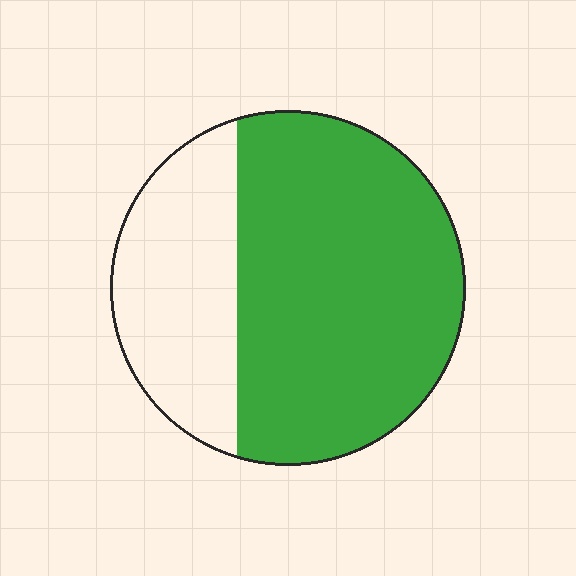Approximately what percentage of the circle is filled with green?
Approximately 70%.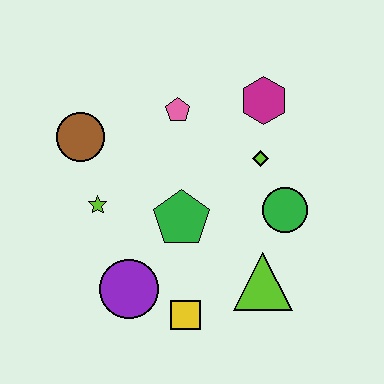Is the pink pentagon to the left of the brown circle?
No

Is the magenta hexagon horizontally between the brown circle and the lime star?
No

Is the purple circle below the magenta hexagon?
Yes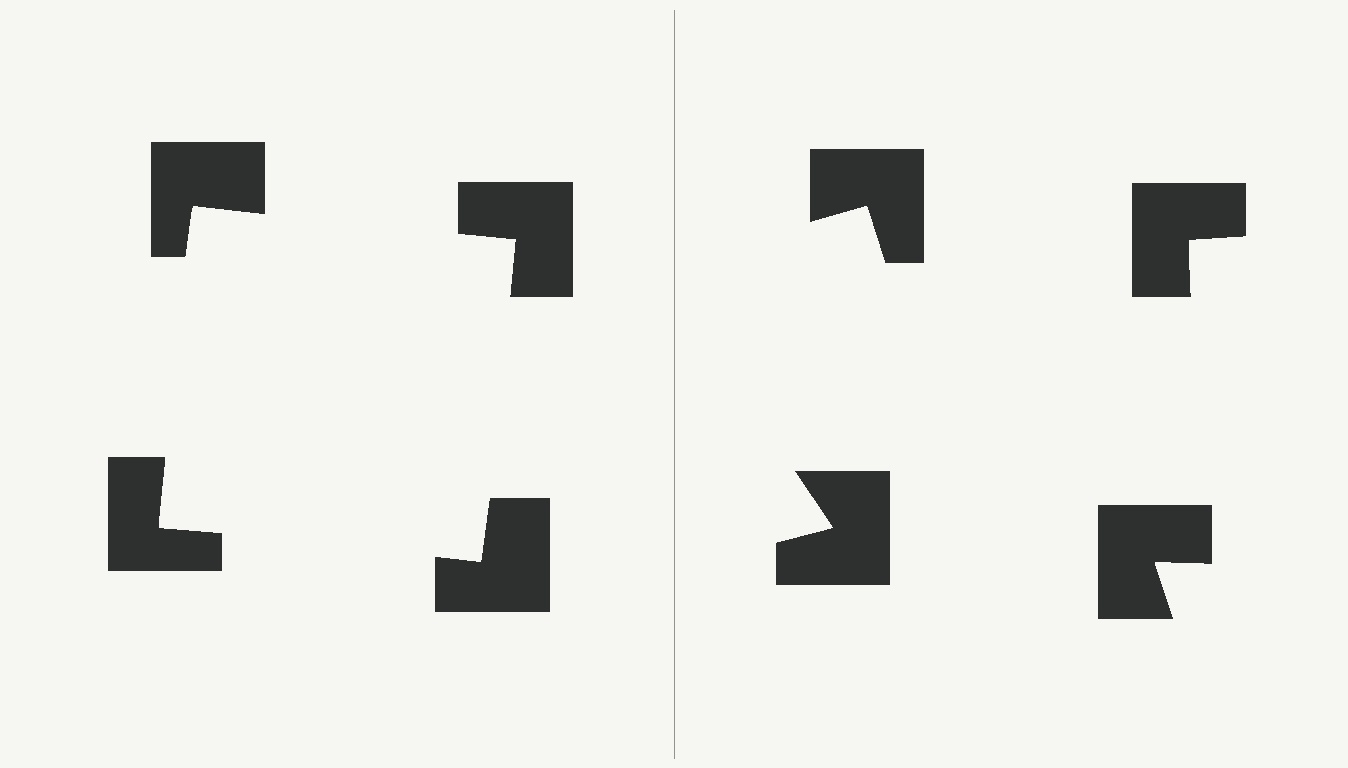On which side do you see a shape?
An illusory square appears on the left side. On the right side the wedge cuts are rotated, so no coherent shape forms.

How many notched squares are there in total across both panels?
8 — 4 on each side.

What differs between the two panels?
The notched squares are positioned identically on both sides; only the wedge orientations differ. On the left they align to a square; on the right they are misaligned.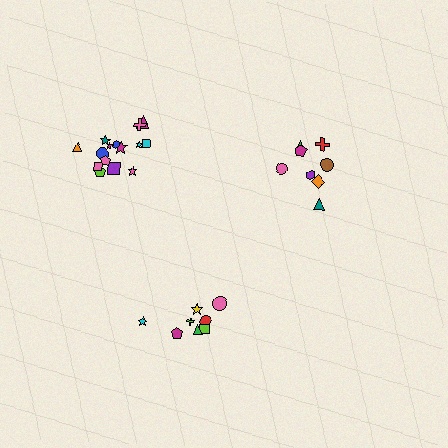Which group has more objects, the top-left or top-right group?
The top-left group.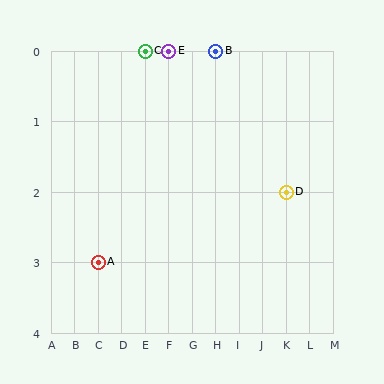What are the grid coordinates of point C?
Point C is at grid coordinates (E, 0).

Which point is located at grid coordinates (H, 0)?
Point B is at (H, 0).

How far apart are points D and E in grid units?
Points D and E are 5 columns and 2 rows apart (about 5.4 grid units diagonally).